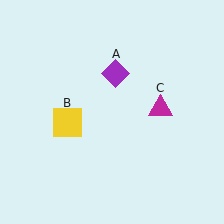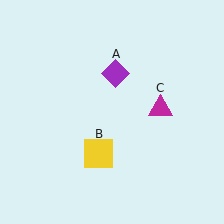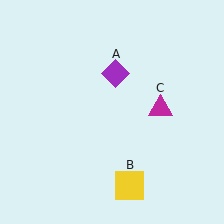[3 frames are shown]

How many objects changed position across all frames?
1 object changed position: yellow square (object B).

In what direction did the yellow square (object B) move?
The yellow square (object B) moved down and to the right.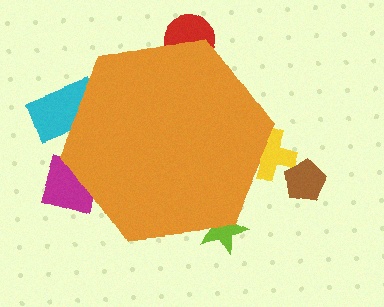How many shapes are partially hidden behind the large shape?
5 shapes are partially hidden.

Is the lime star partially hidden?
Yes, the lime star is partially hidden behind the orange hexagon.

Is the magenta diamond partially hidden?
Yes, the magenta diamond is partially hidden behind the orange hexagon.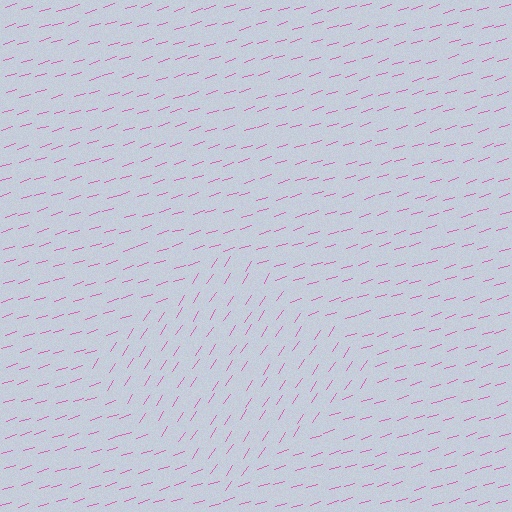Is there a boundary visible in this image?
Yes, there is a texture boundary formed by a change in line orientation.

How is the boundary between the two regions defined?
The boundary is defined purely by a change in line orientation (approximately 39 degrees difference). All lines are the same color and thickness.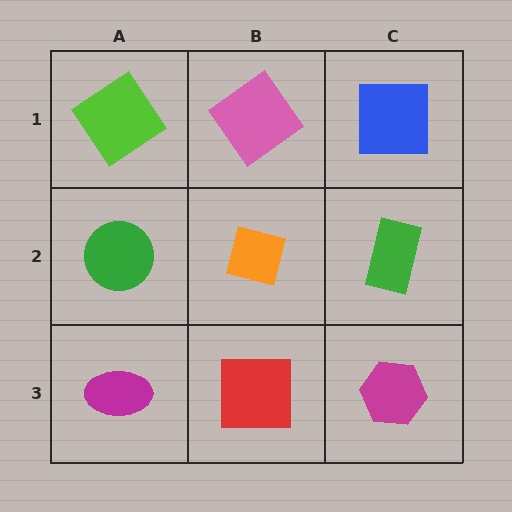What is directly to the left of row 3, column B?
A magenta ellipse.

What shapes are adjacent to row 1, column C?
A green rectangle (row 2, column C), a pink diamond (row 1, column B).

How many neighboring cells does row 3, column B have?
3.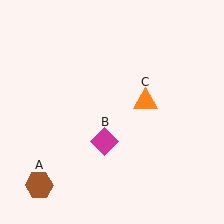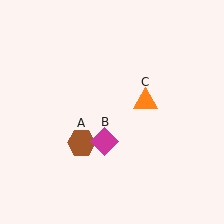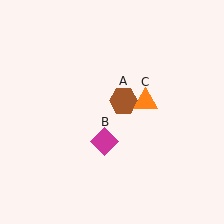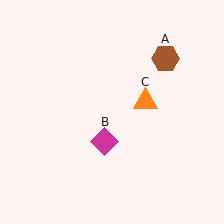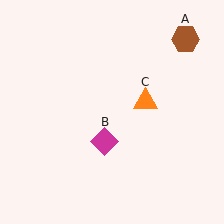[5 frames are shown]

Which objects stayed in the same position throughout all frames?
Magenta diamond (object B) and orange triangle (object C) remained stationary.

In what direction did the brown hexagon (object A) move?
The brown hexagon (object A) moved up and to the right.